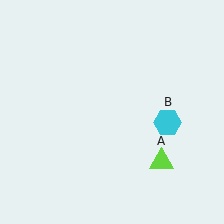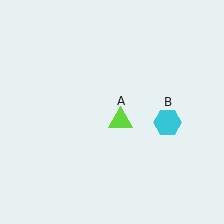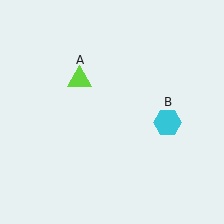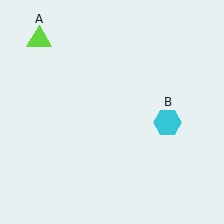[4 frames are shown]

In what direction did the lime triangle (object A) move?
The lime triangle (object A) moved up and to the left.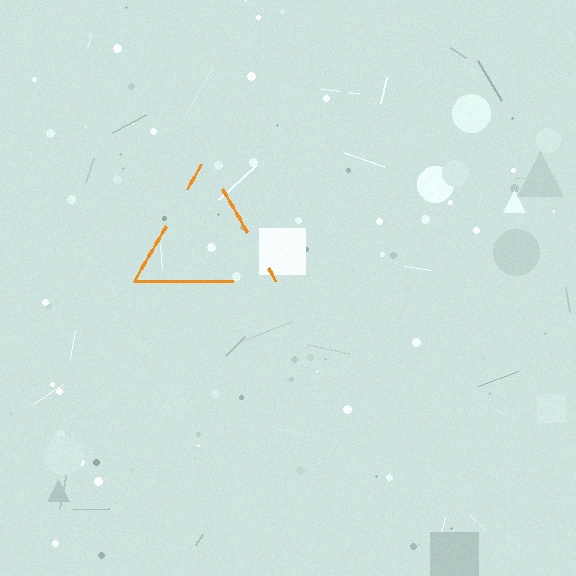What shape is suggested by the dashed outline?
The dashed outline suggests a triangle.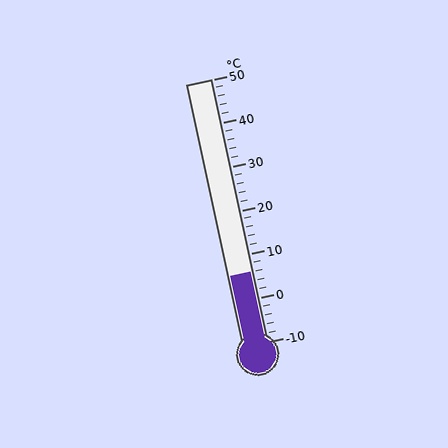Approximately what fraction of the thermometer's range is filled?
The thermometer is filled to approximately 25% of its range.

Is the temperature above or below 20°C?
The temperature is below 20°C.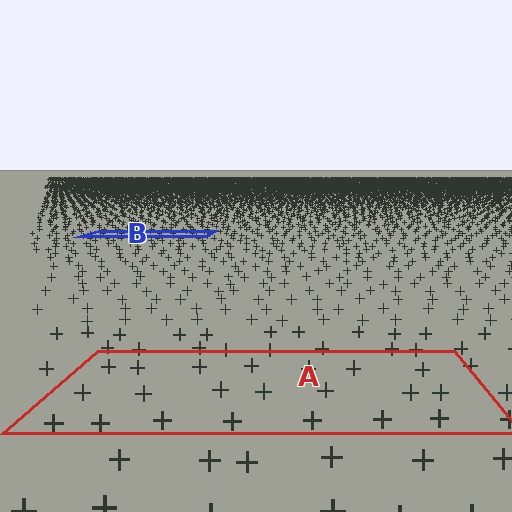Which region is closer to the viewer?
Region A is closer. The texture elements there are larger and more spread out.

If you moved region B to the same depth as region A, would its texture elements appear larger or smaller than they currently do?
They would appear larger. At a closer depth, the same texture elements are projected at a bigger on-screen size.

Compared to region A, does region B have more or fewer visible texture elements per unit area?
Region B has more texture elements per unit area — they are packed more densely because it is farther away.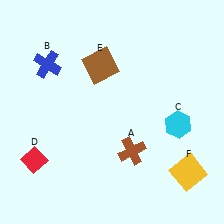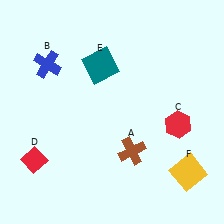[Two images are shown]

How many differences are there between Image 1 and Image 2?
There are 2 differences between the two images.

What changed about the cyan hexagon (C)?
In Image 1, C is cyan. In Image 2, it changed to red.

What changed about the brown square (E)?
In Image 1, E is brown. In Image 2, it changed to teal.